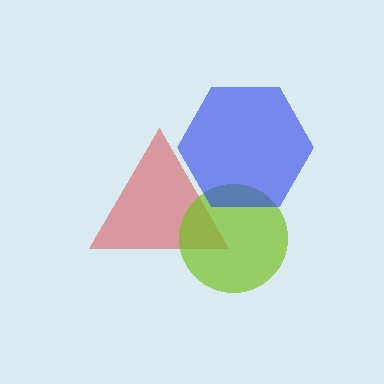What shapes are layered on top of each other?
The layered shapes are: a red triangle, a lime circle, a blue hexagon.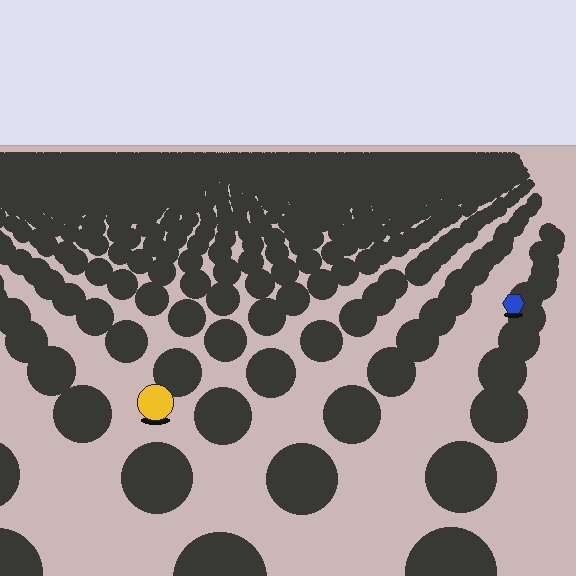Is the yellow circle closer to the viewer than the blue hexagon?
Yes. The yellow circle is closer — you can tell from the texture gradient: the ground texture is coarser near it.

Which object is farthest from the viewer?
The blue hexagon is farthest from the viewer. It appears smaller and the ground texture around it is denser.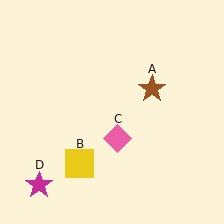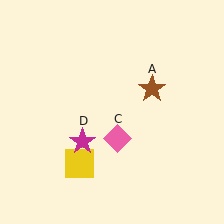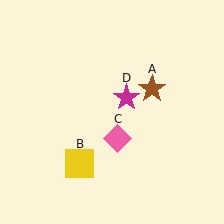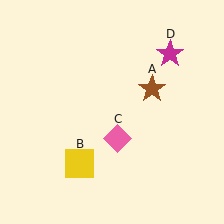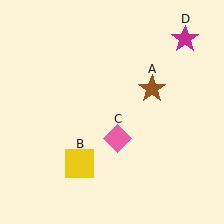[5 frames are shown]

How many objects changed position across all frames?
1 object changed position: magenta star (object D).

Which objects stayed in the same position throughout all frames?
Brown star (object A) and yellow square (object B) and pink diamond (object C) remained stationary.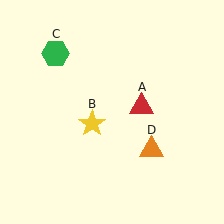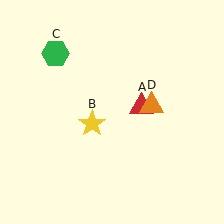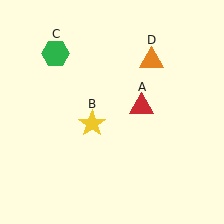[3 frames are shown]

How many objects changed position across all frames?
1 object changed position: orange triangle (object D).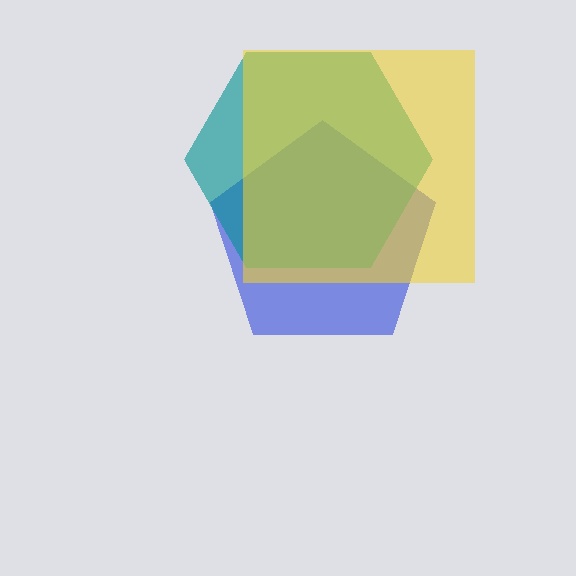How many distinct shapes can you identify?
There are 3 distinct shapes: a blue pentagon, a teal hexagon, a yellow square.